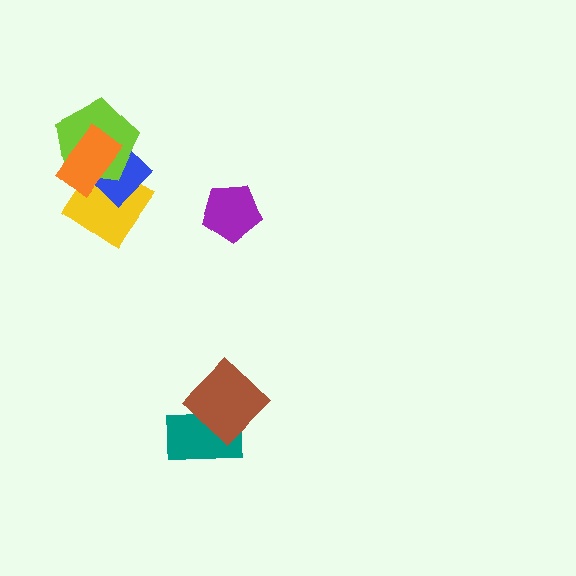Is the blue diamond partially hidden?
Yes, it is partially covered by another shape.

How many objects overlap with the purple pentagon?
0 objects overlap with the purple pentagon.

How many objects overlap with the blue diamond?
3 objects overlap with the blue diamond.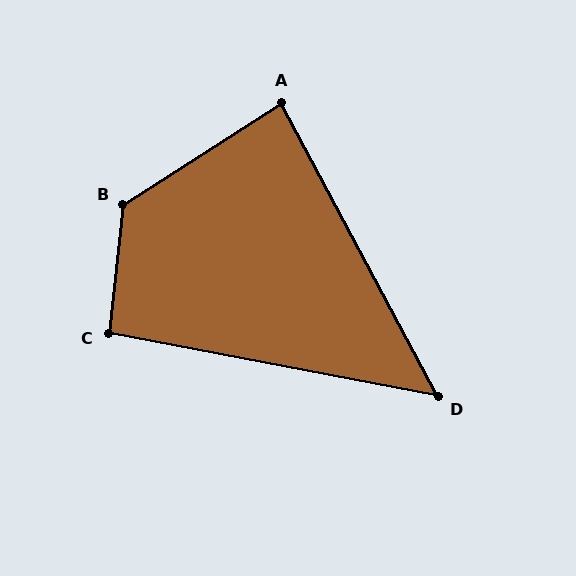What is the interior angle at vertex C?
Approximately 95 degrees (approximately right).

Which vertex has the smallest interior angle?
D, at approximately 51 degrees.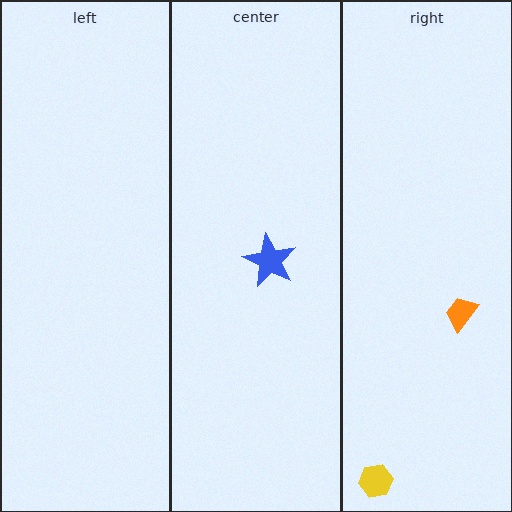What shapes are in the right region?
The yellow hexagon, the orange trapezoid.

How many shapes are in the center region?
1.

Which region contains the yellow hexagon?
The right region.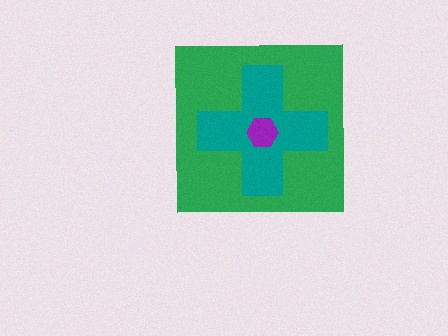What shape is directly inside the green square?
The teal cross.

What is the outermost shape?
The green square.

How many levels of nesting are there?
3.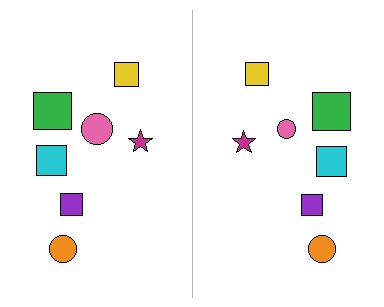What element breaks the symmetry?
The pink circle on the right side has a different size than its mirror counterpart.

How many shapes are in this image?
There are 14 shapes in this image.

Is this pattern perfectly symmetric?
No, the pattern is not perfectly symmetric. The pink circle on the right side has a different size than its mirror counterpart.